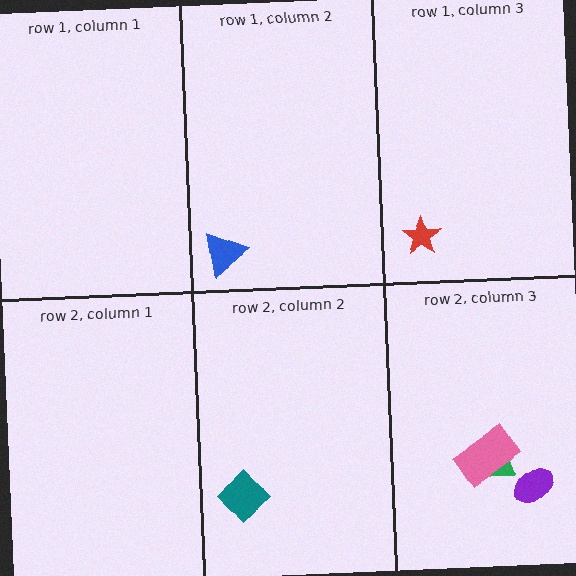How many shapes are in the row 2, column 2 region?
1.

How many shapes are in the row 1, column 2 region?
1.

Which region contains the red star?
The row 1, column 3 region.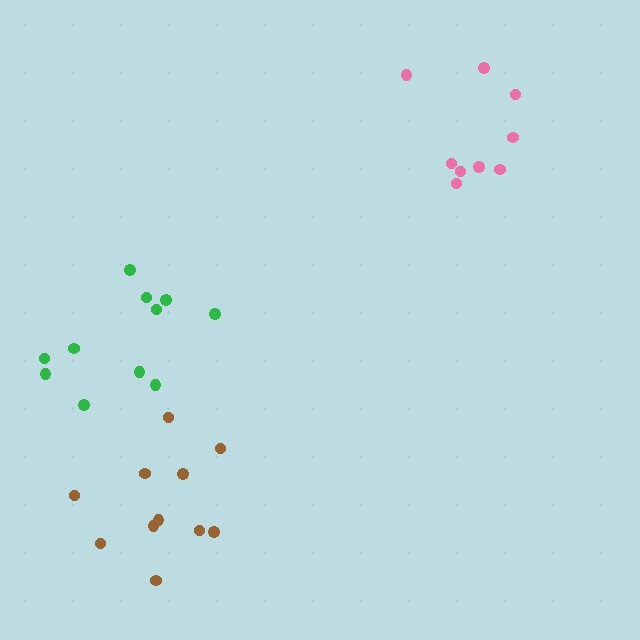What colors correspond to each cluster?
The clusters are colored: brown, pink, green.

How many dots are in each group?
Group 1: 11 dots, Group 2: 9 dots, Group 3: 11 dots (31 total).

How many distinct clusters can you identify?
There are 3 distinct clusters.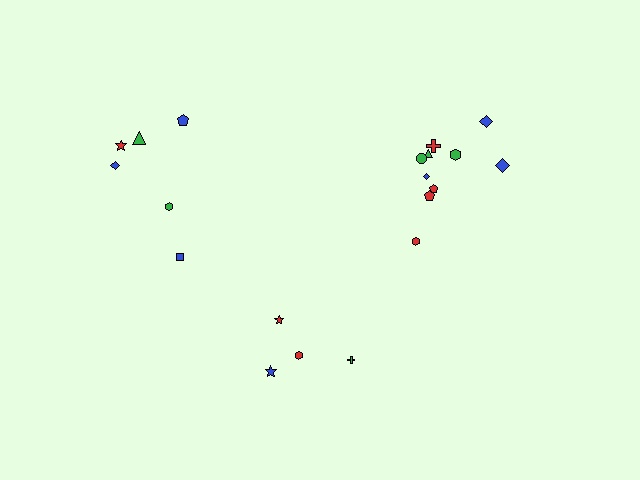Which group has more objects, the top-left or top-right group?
The top-right group.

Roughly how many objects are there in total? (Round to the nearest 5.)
Roughly 20 objects in total.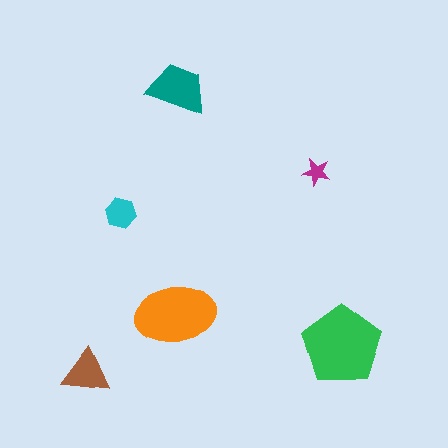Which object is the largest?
The green pentagon.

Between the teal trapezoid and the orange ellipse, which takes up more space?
The orange ellipse.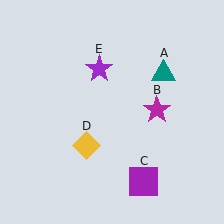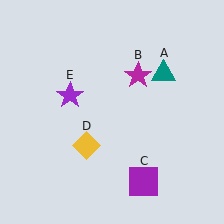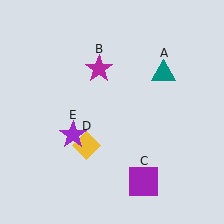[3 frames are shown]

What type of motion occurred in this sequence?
The magenta star (object B), purple star (object E) rotated counterclockwise around the center of the scene.